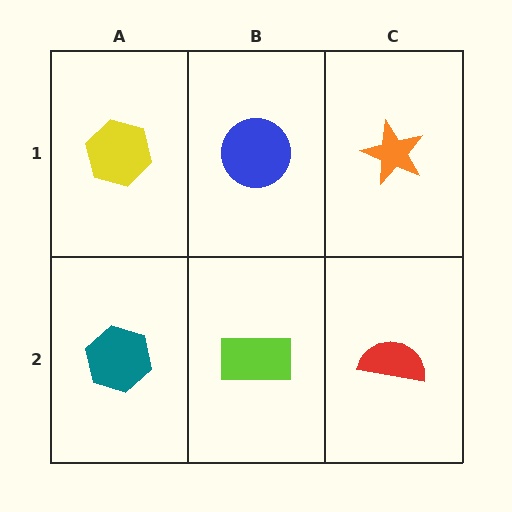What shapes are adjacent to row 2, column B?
A blue circle (row 1, column B), a teal hexagon (row 2, column A), a red semicircle (row 2, column C).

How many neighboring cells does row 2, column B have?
3.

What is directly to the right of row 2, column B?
A red semicircle.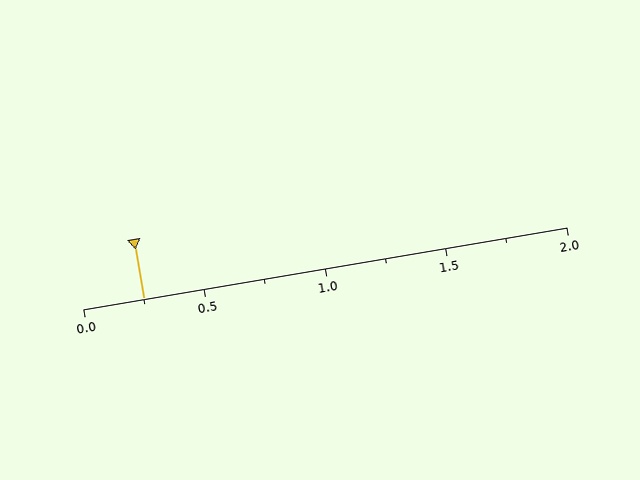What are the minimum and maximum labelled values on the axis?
The axis runs from 0.0 to 2.0.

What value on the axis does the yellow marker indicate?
The marker indicates approximately 0.25.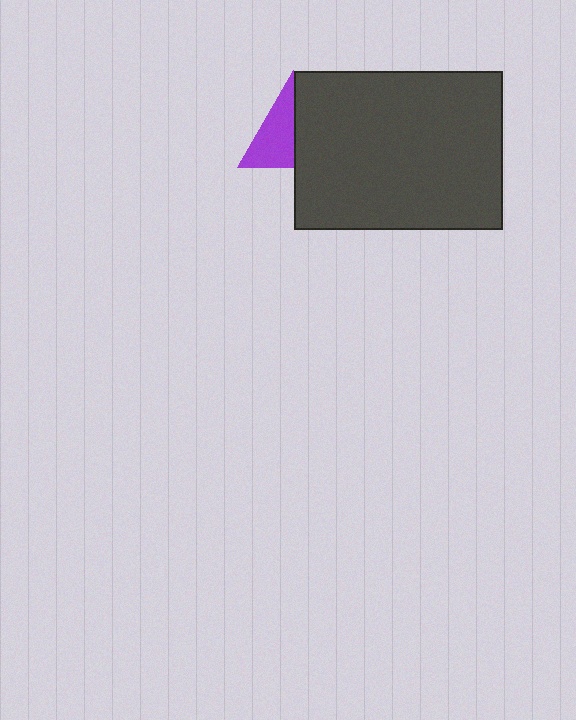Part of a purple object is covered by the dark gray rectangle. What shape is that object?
It is a triangle.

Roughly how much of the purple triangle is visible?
About half of it is visible (roughly 50%).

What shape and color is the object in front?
The object in front is a dark gray rectangle.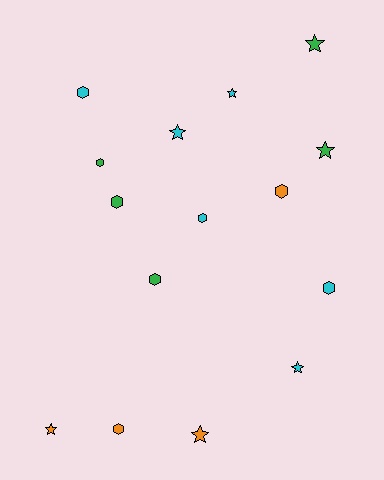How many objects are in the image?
There are 15 objects.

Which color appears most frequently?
Cyan, with 6 objects.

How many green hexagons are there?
There are 3 green hexagons.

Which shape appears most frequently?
Hexagon, with 8 objects.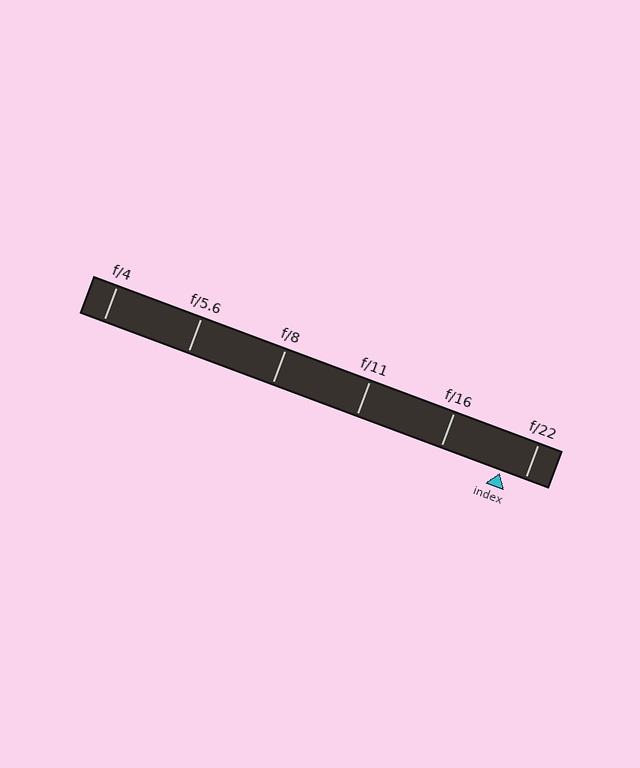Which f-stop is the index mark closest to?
The index mark is closest to f/22.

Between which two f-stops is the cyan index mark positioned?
The index mark is between f/16 and f/22.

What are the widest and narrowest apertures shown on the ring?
The widest aperture shown is f/4 and the narrowest is f/22.